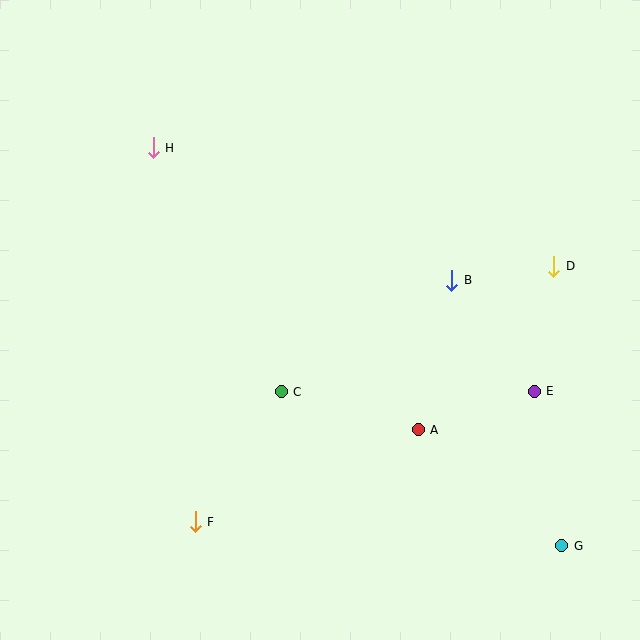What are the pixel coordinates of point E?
Point E is at (534, 391).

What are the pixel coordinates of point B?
Point B is at (452, 280).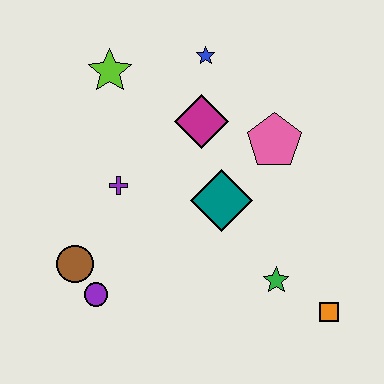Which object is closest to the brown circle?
The purple circle is closest to the brown circle.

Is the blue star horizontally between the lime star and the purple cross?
No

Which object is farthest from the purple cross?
The orange square is farthest from the purple cross.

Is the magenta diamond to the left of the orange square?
Yes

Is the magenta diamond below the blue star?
Yes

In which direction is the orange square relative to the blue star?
The orange square is below the blue star.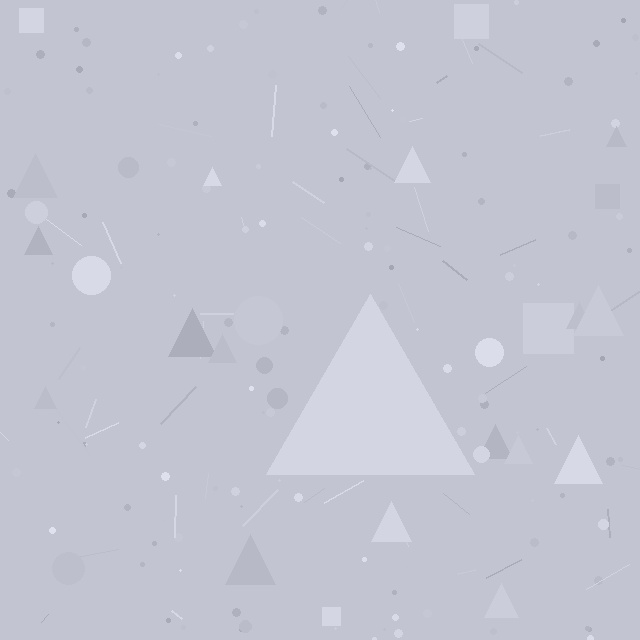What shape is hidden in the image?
A triangle is hidden in the image.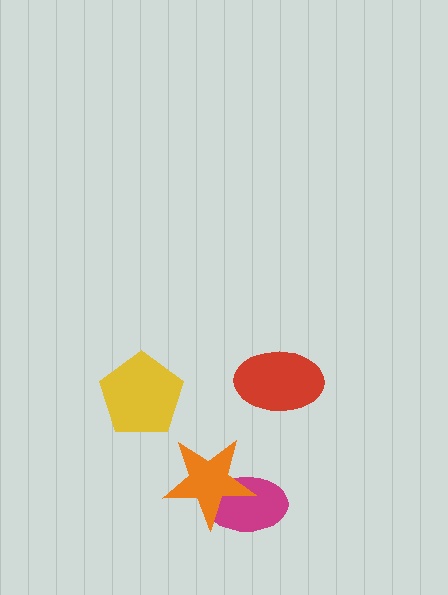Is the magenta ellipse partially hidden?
Yes, it is partially covered by another shape.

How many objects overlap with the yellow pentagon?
0 objects overlap with the yellow pentagon.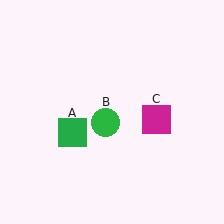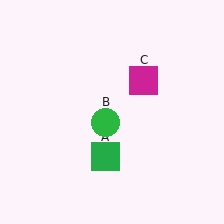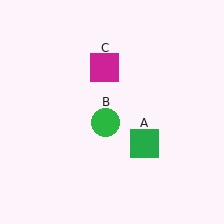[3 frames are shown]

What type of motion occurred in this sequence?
The green square (object A), magenta square (object C) rotated counterclockwise around the center of the scene.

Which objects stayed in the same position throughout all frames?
Green circle (object B) remained stationary.